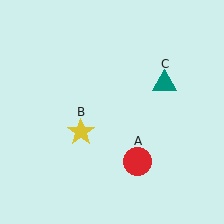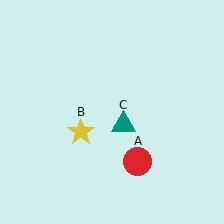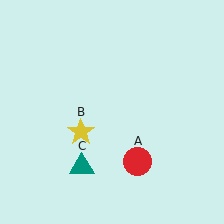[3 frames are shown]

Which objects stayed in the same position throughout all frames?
Red circle (object A) and yellow star (object B) remained stationary.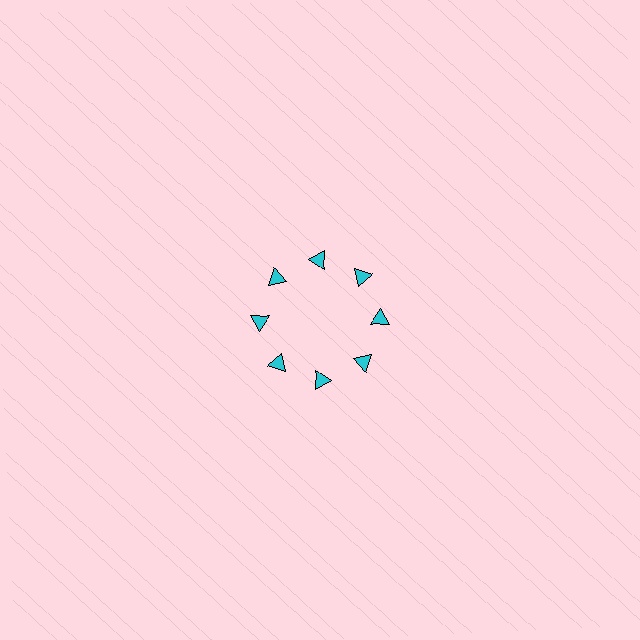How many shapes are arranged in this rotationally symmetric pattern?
There are 8 shapes, arranged in 8 groups of 1.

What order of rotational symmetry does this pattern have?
This pattern has 8-fold rotational symmetry.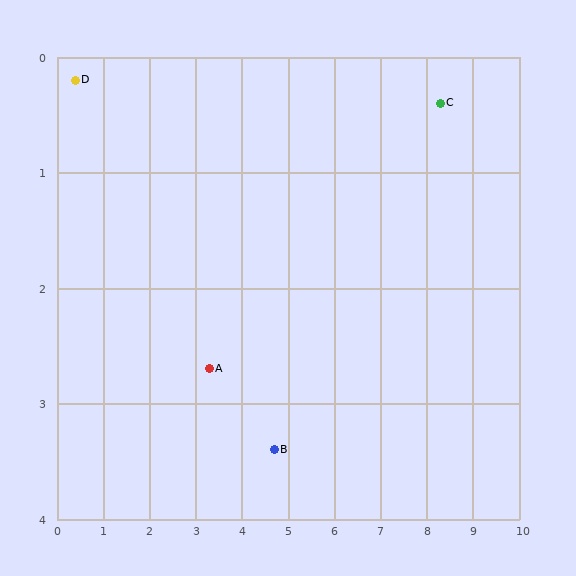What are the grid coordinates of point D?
Point D is at approximately (0.4, 0.2).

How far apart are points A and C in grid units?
Points A and C are about 5.5 grid units apart.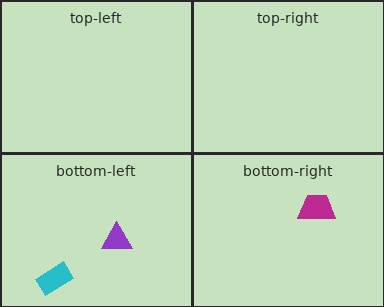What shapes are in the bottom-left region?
The cyan rectangle, the purple triangle.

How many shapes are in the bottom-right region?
1.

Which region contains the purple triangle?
The bottom-left region.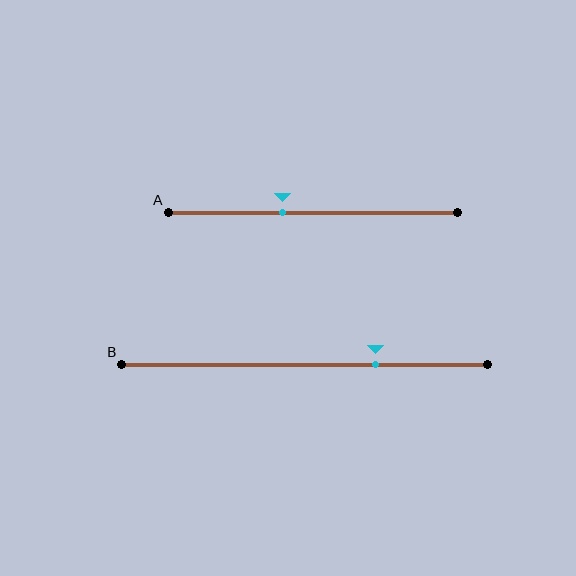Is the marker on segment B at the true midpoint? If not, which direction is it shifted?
No, the marker on segment B is shifted to the right by about 19% of the segment length.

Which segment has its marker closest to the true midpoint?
Segment A has its marker closest to the true midpoint.